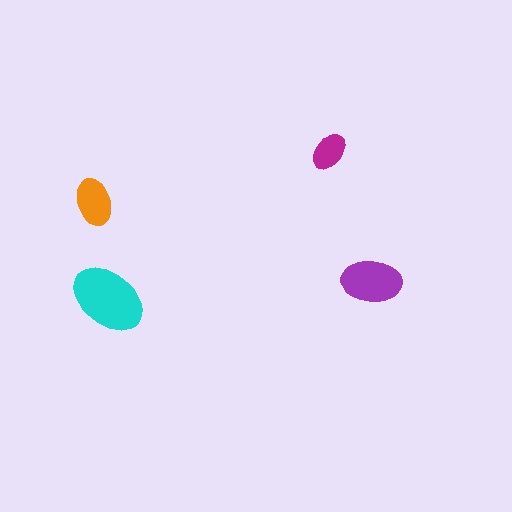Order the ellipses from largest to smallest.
the cyan one, the purple one, the orange one, the magenta one.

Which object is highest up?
The magenta ellipse is topmost.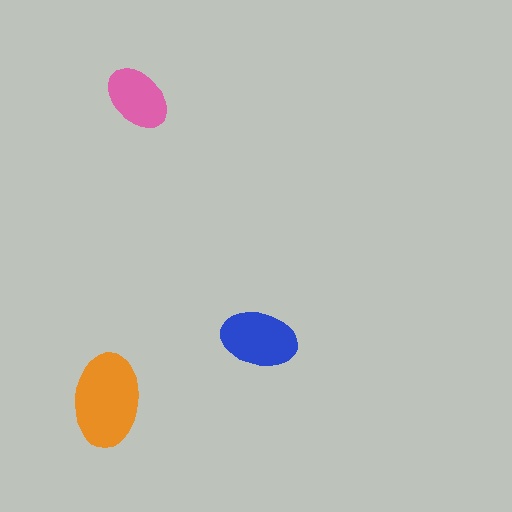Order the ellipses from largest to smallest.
the orange one, the blue one, the pink one.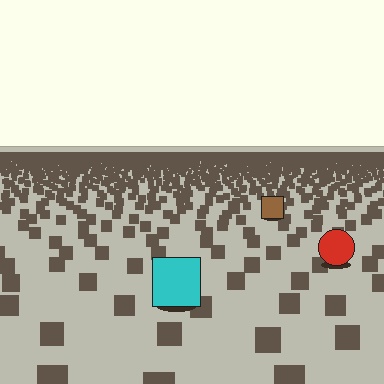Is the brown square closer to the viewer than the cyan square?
No. The cyan square is closer — you can tell from the texture gradient: the ground texture is coarser near it.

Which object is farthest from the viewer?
The brown square is farthest from the viewer. It appears smaller and the ground texture around it is denser.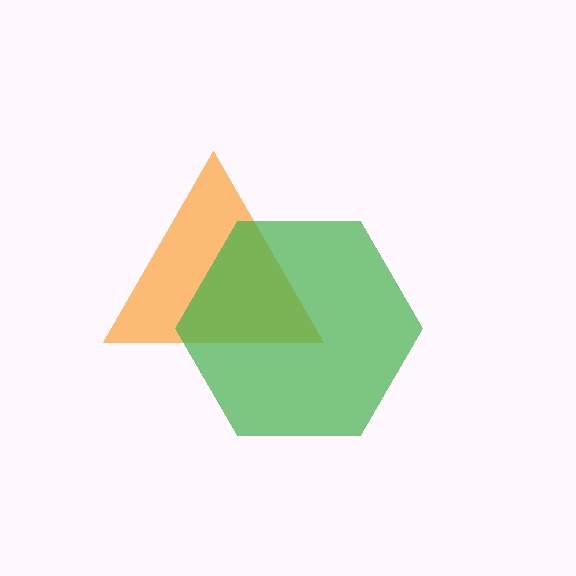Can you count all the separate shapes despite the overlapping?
Yes, there are 2 separate shapes.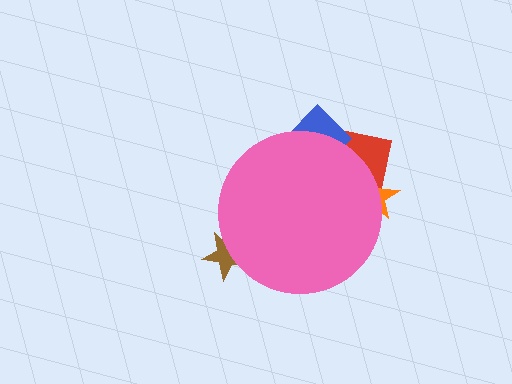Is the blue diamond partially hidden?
Yes, the blue diamond is partially hidden behind the pink circle.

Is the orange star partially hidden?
Yes, the orange star is partially hidden behind the pink circle.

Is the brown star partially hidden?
Yes, the brown star is partially hidden behind the pink circle.